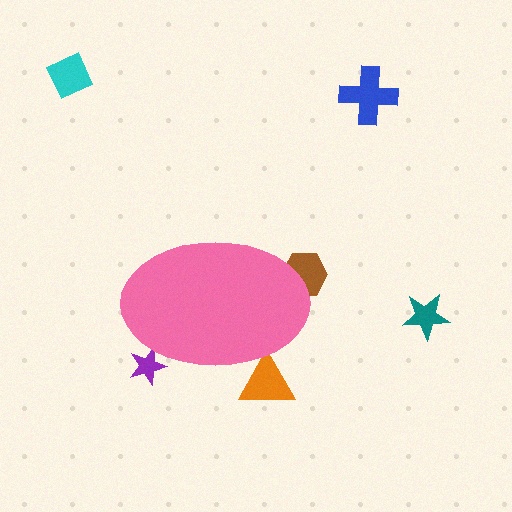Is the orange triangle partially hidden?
Yes, the orange triangle is partially hidden behind the pink ellipse.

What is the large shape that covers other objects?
A pink ellipse.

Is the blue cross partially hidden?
No, the blue cross is fully visible.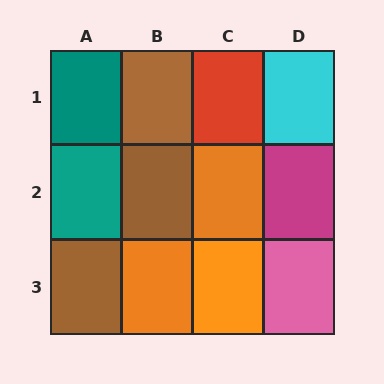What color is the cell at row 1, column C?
Red.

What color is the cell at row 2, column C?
Orange.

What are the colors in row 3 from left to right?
Brown, orange, orange, pink.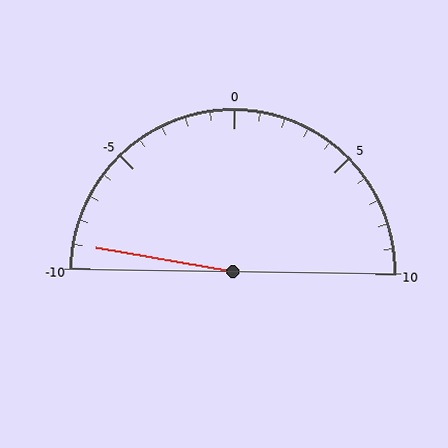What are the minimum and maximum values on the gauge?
The gauge ranges from -10 to 10.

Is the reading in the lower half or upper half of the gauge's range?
The reading is in the lower half of the range (-10 to 10).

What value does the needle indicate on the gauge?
The needle indicates approximately -9.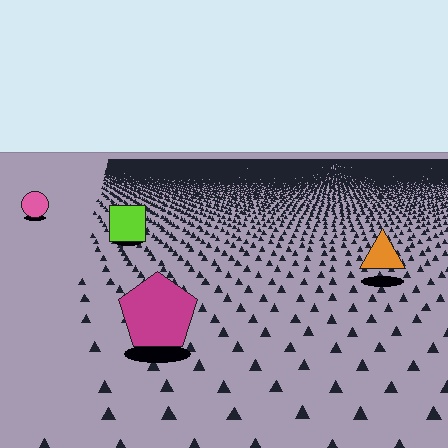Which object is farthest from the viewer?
The pink circle is farthest from the viewer. It appears smaller and the ground texture around it is denser.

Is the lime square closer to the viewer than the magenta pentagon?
No. The magenta pentagon is closer — you can tell from the texture gradient: the ground texture is coarser near it.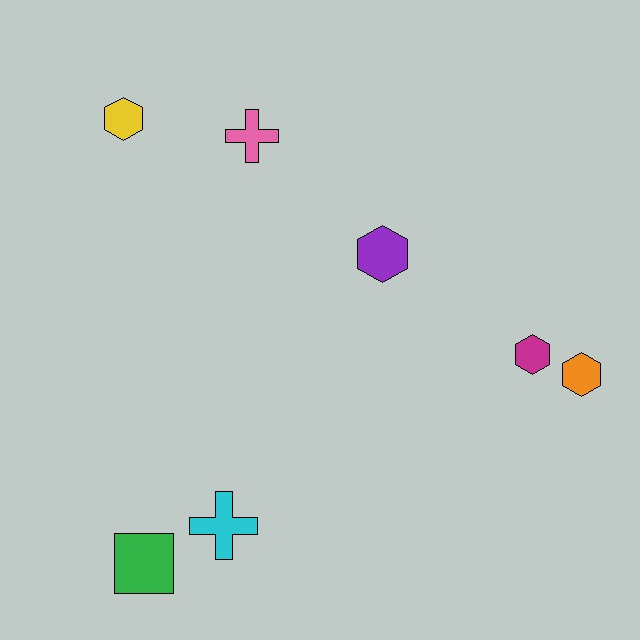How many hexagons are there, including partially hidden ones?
There are 4 hexagons.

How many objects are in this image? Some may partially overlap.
There are 7 objects.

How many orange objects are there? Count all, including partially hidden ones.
There is 1 orange object.